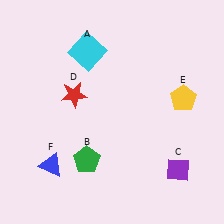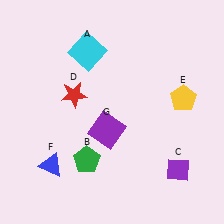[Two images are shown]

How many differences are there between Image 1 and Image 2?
There is 1 difference between the two images.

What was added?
A purple square (G) was added in Image 2.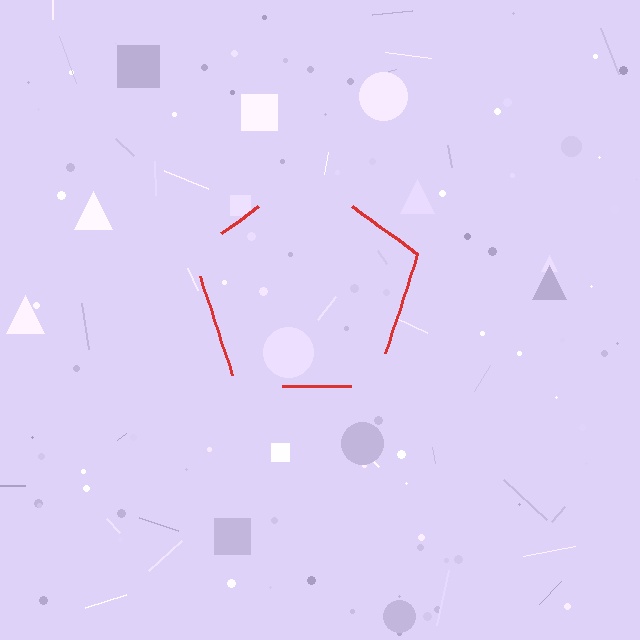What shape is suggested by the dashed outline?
The dashed outline suggests a pentagon.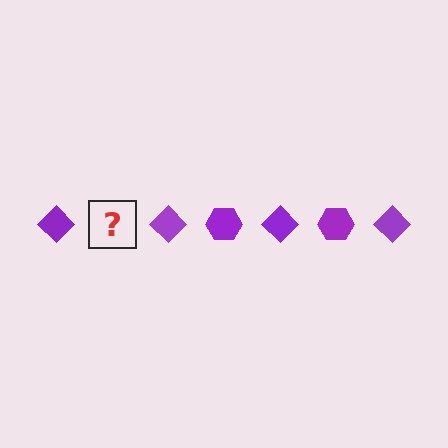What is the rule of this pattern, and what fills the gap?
The rule is that the pattern cycles through diamond, hexagon shapes in purple. The gap should be filled with a purple hexagon.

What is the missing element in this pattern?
The missing element is a purple hexagon.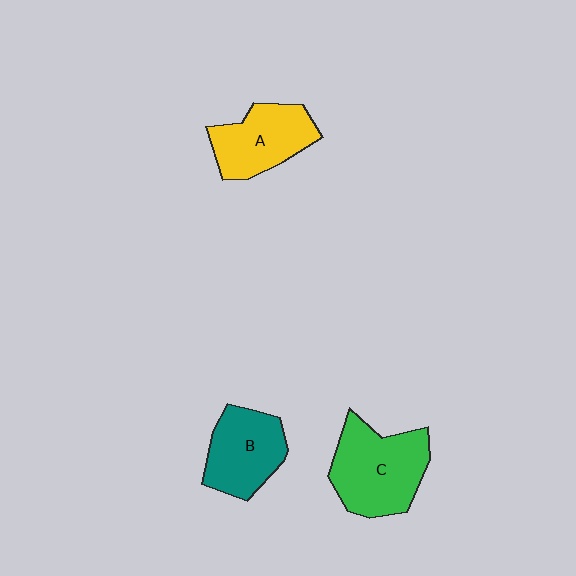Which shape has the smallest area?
Shape B (teal).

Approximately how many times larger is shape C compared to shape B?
Approximately 1.3 times.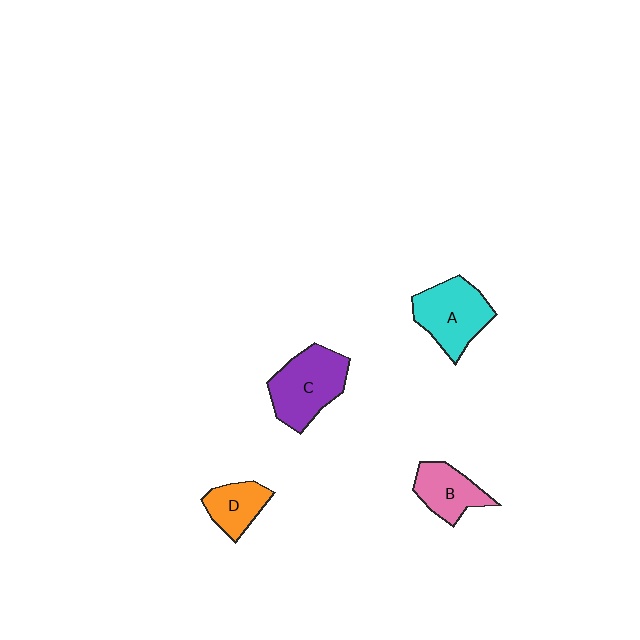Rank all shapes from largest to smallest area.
From largest to smallest: C (purple), A (cyan), B (pink), D (orange).